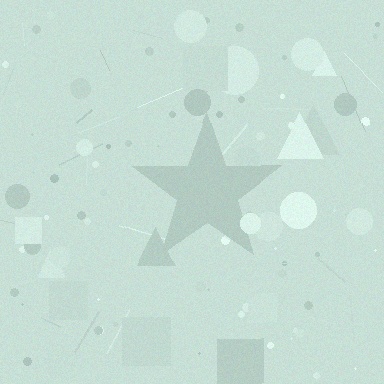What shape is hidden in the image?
A star is hidden in the image.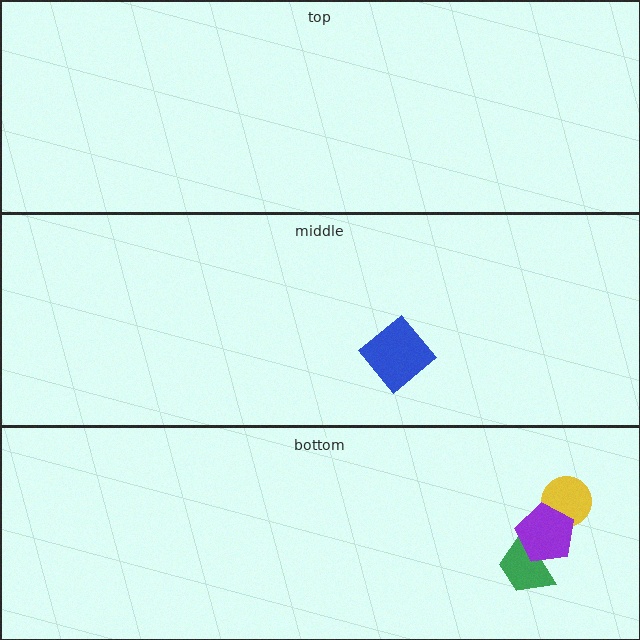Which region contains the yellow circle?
The bottom region.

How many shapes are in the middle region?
1.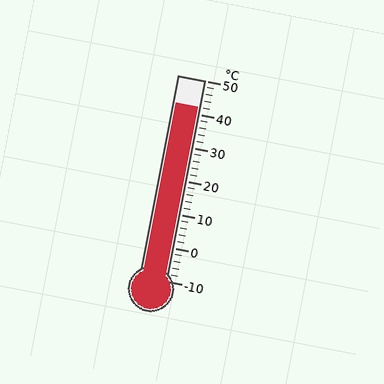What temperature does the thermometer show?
The thermometer shows approximately 42°C.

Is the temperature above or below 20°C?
The temperature is above 20°C.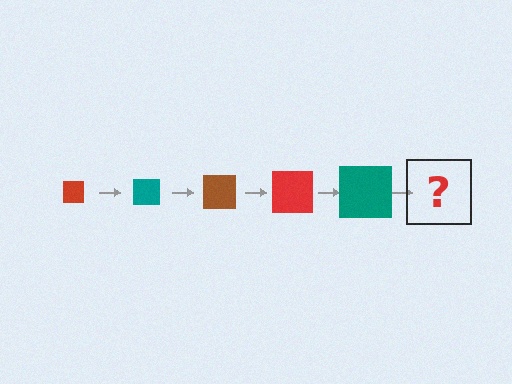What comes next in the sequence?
The next element should be a brown square, larger than the previous one.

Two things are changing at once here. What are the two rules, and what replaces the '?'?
The two rules are that the square grows larger each step and the color cycles through red, teal, and brown. The '?' should be a brown square, larger than the previous one.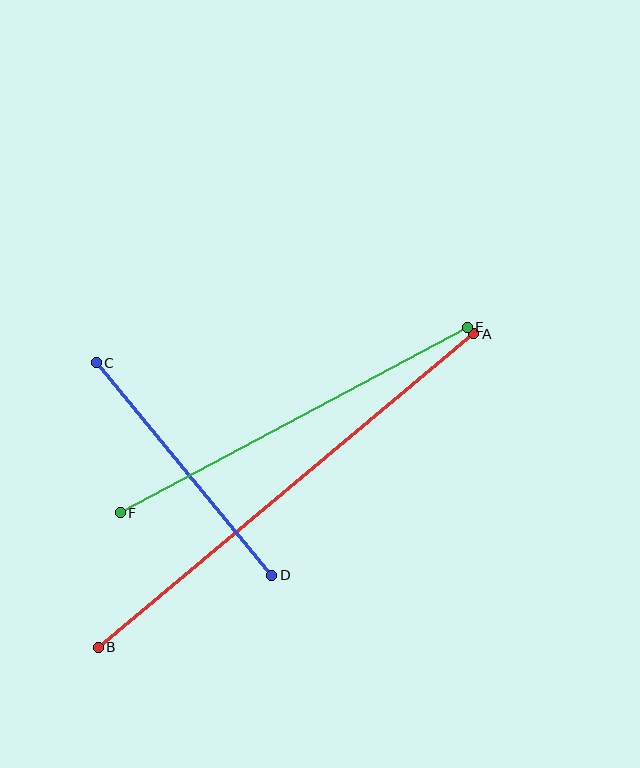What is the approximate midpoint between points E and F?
The midpoint is at approximately (294, 420) pixels.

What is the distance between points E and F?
The distance is approximately 393 pixels.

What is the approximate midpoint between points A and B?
The midpoint is at approximately (286, 491) pixels.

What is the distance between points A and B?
The distance is approximately 489 pixels.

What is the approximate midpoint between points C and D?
The midpoint is at approximately (184, 469) pixels.